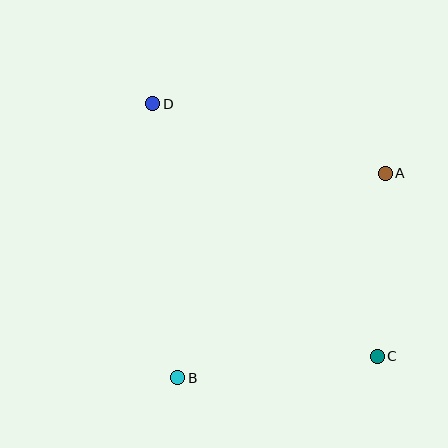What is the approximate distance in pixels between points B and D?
The distance between B and D is approximately 275 pixels.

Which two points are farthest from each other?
Points C and D are farthest from each other.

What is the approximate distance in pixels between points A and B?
The distance between A and B is approximately 291 pixels.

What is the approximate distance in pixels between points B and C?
The distance between B and C is approximately 201 pixels.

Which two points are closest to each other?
Points A and C are closest to each other.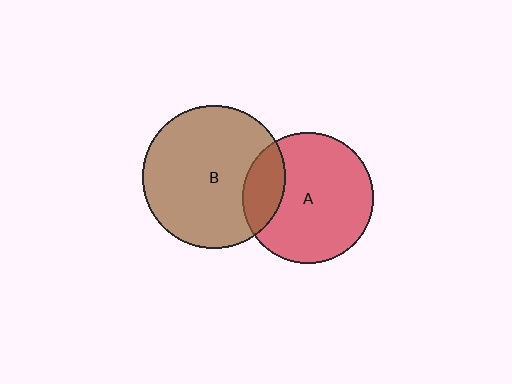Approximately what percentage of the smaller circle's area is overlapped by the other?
Approximately 20%.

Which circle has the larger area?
Circle B (brown).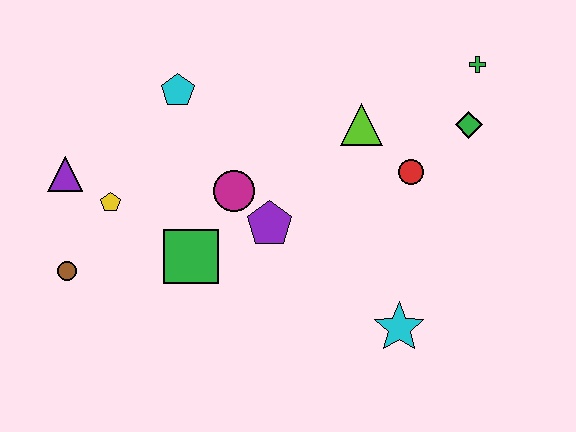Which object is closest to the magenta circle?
The purple pentagon is closest to the magenta circle.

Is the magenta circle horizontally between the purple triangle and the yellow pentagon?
No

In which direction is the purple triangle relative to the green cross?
The purple triangle is to the left of the green cross.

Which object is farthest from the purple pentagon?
The green cross is farthest from the purple pentagon.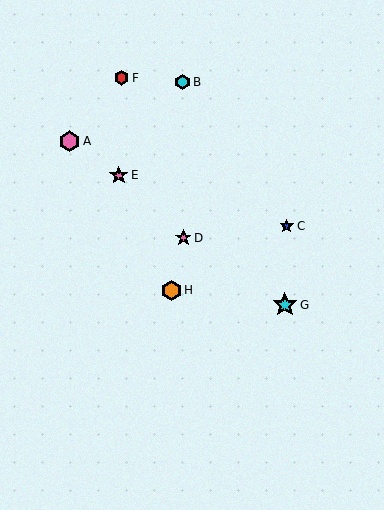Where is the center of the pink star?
The center of the pink star is at (183, 238).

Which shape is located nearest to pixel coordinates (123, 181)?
The pink star (labeled E) at (119, 175) is nearest to that location.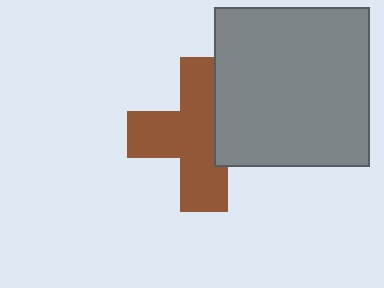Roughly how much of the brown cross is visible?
Most of it is visible (roughly 67%).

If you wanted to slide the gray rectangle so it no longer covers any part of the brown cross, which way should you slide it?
Slide it right — that is the most direct way to separate the two shapes.